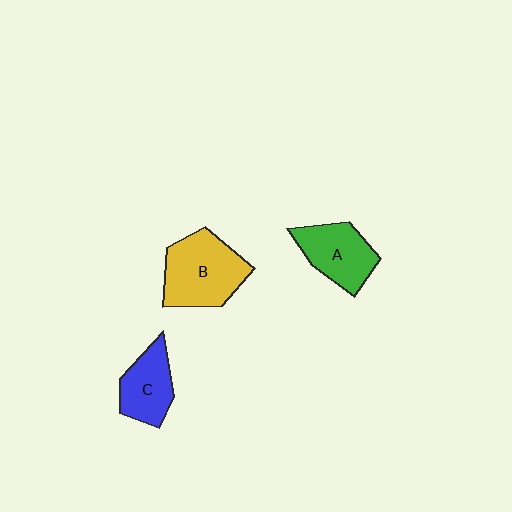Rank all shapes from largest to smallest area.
From largest to smallest: B (yellow), A (green), C (blue).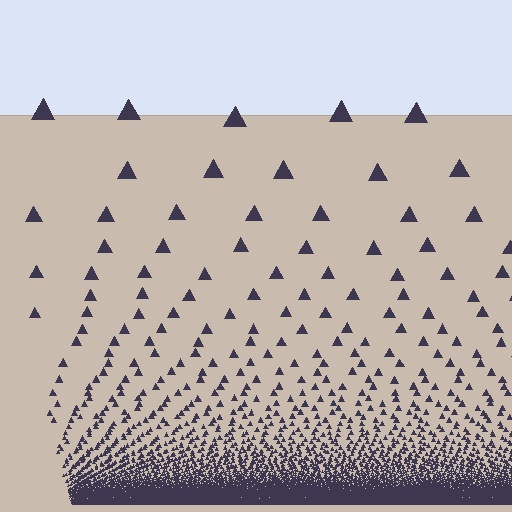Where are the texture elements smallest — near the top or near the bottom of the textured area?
Near the bottom.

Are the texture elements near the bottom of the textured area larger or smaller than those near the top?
Smaller. The gradient is inverted — elements near the bottom are smaller and denser.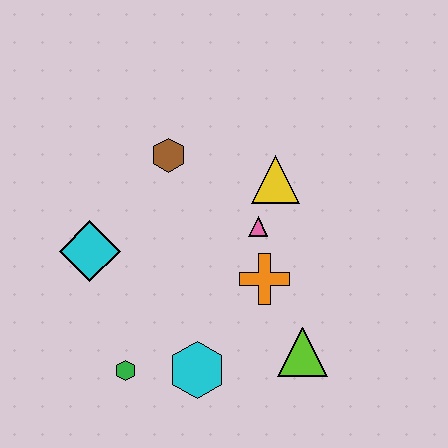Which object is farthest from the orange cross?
The cyan diamond is farthest from the orange cross.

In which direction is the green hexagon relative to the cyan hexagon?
The green hexagon is to the left of the cyan hexagon.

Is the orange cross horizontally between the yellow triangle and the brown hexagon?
Yes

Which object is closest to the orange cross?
The pink triangle is closest to the orange cross.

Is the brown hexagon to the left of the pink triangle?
Yes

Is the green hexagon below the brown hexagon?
Yes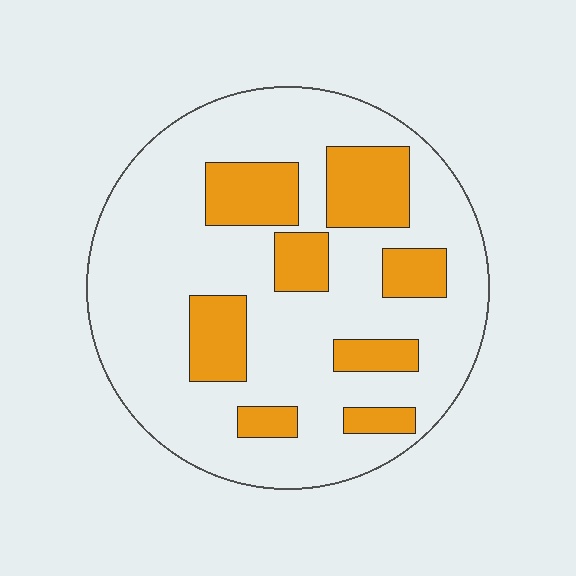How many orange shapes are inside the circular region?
8.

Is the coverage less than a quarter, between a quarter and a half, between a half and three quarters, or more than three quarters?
Less than a quarter.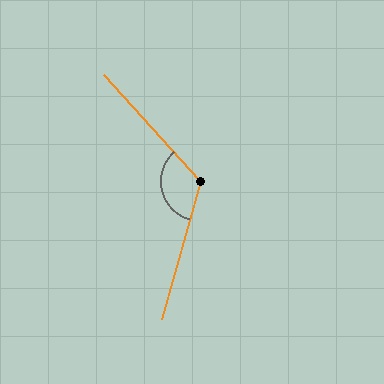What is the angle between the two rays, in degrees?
Approximately 122 degrees.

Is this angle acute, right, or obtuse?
It is obtuse.